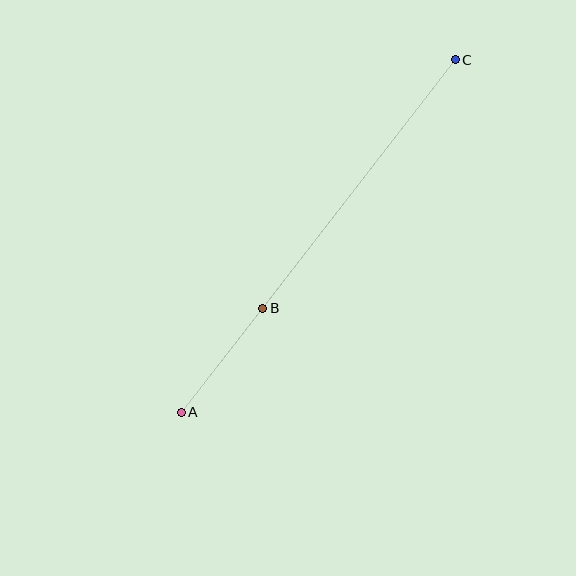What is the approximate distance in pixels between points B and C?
The distance between B and C is approximately 315 pixels.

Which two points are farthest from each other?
Points A and C are farthest from each other.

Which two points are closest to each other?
Points A and B are closest to each other.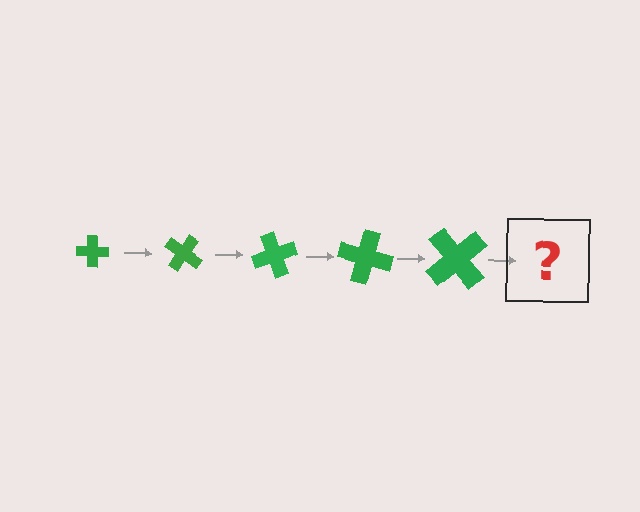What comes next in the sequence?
The next element should be a cross, larger than the previous one and rotated 175 degrees from the start.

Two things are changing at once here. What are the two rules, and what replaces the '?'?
The two rules are that the cross grows larger each step and it rotates 35 degrees each step. The '?' should be a cross, larger than the previous one and rotated 175 degrees from the start.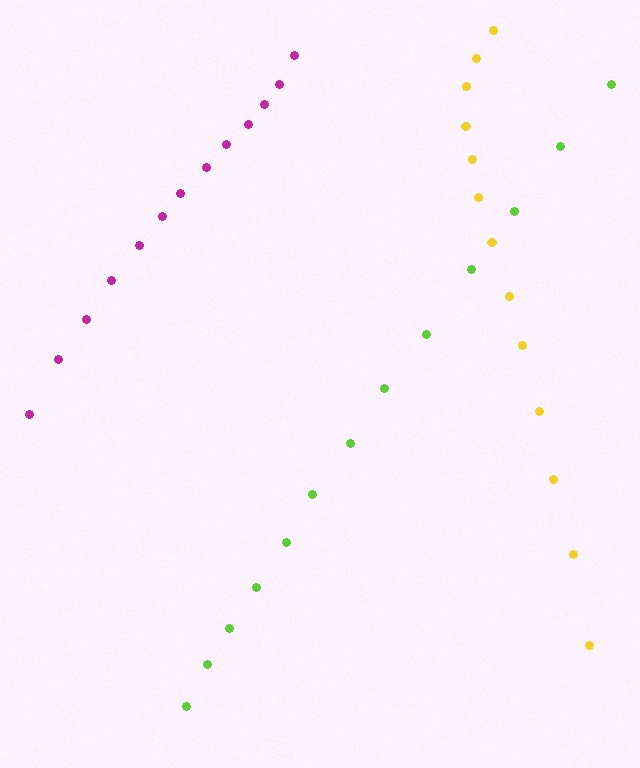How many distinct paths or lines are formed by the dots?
There are 3 distinct paths.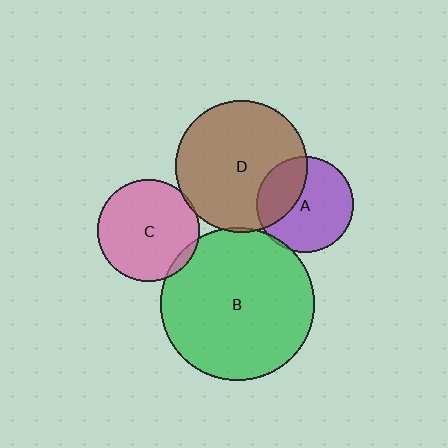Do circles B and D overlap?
Yes.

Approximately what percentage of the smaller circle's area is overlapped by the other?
Approximately 5%.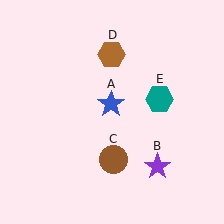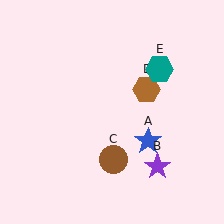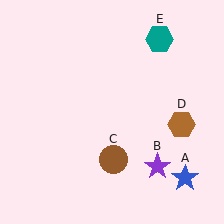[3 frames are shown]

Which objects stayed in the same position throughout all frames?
Purple star (object B) and brown circle (object C) remained stationary.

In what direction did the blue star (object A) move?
The blue star (object A) moved down and to the right.